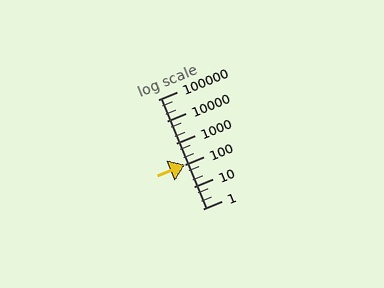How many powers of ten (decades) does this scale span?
The scale spans 5 decades, from 1 to 100000.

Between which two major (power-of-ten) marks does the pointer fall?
The pointer is between 10 and 100.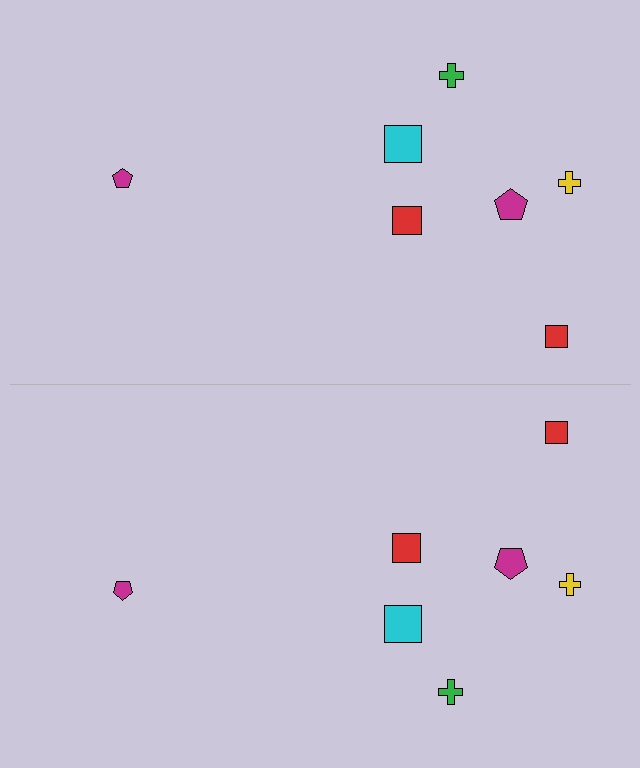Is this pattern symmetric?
Yes, this pattern has bilateral (reflection) symmetry.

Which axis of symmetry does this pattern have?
The pattern has a horizontal axis of symmetry running through the center of the image.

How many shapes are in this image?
There are 14 shapes in this image.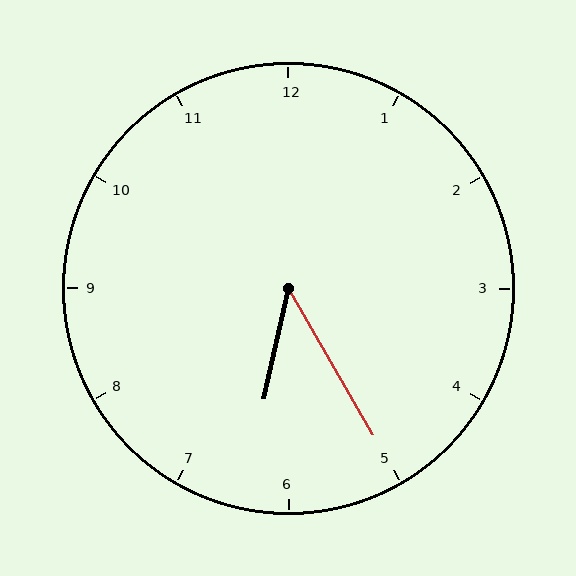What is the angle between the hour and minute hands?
Approximately 42 degrees.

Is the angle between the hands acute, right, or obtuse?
It is acute.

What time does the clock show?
6:25.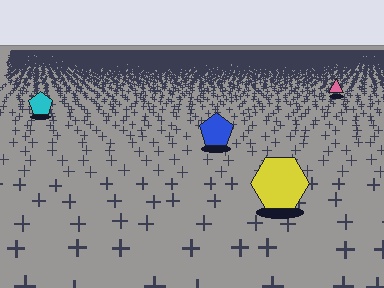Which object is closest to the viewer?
The yellow hexagon is closest. The texture marks near it are larger and more spread out.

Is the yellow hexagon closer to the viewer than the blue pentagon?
Yes. The yellow hexagon is closer — you can tell from the texture gradient: the ground texture is coarser near it.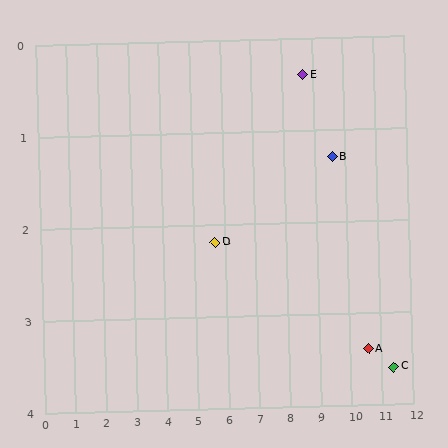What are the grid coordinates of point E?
Point E is at approximately (8.7, 0.4).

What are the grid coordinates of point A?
Point A is at approximately (10.6, 3.4).